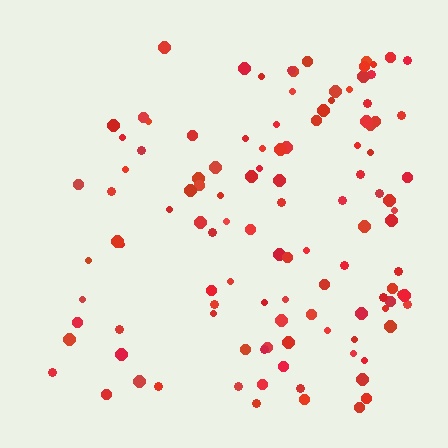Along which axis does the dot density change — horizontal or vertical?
Horizontal.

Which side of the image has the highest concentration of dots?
The right.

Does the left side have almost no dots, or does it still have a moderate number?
Still a moderate number, just noticeably fewer than the right.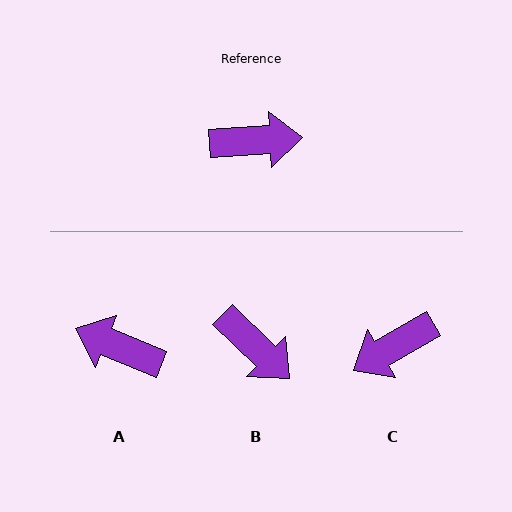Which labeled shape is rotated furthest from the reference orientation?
A, about 154 degrees away.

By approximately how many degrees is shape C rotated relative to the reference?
Approximately 153 degrees clockwise.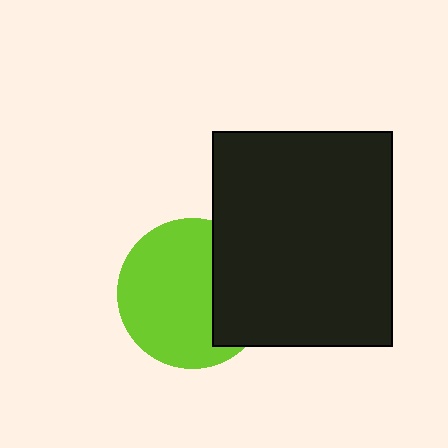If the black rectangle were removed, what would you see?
You would see the complete lime circle.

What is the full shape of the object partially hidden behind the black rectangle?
The partially hidden object is a lime circle.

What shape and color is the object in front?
The object in front is a black rectangle.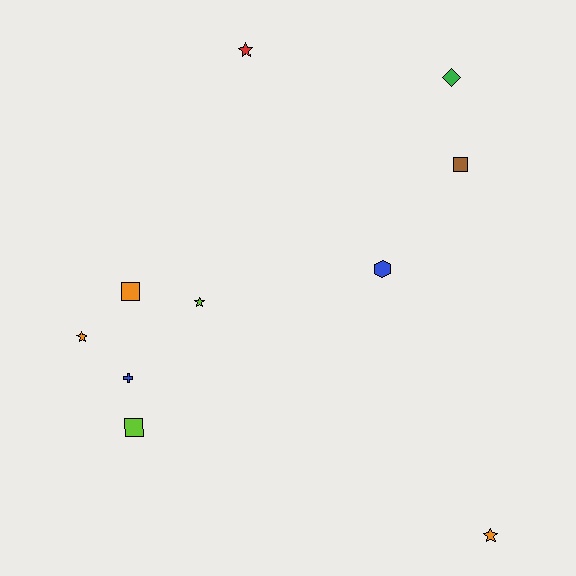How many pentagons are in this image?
There are no pentagons.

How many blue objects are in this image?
There are 2 blue objects.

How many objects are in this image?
There are 10 objects.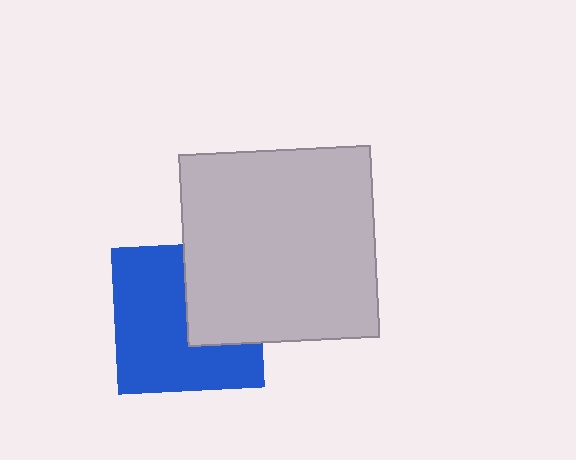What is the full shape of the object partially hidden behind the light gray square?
The partially hidden object is a blue square.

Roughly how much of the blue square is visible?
About half of it is visible (roughly 64%).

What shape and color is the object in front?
The object in front is a light gray square.